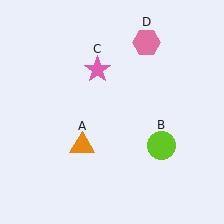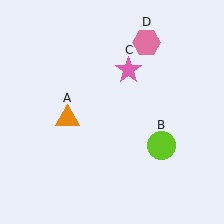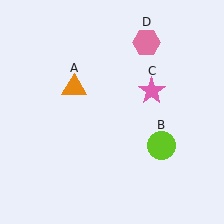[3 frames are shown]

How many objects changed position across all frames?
2 objects changed position: orange triangle (object A), pink star (object C).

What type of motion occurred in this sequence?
The orange triangle (object A), pink star (object C) rotated clockwise around the center of the scene.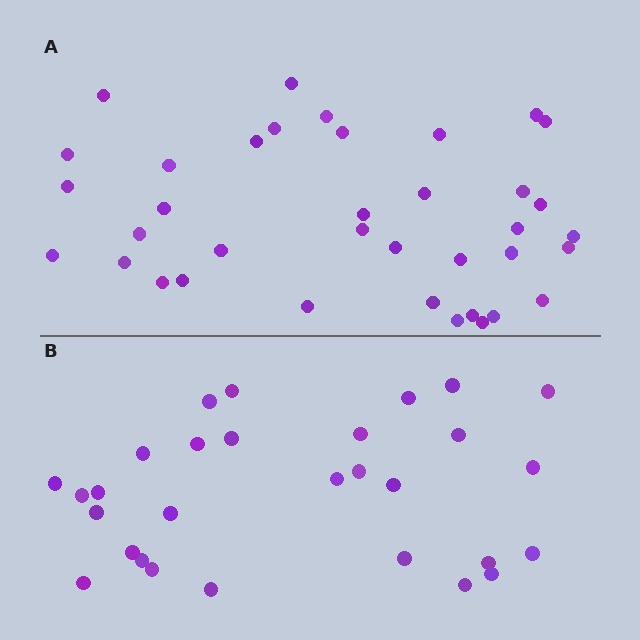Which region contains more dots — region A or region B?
Region A (the top region) has more dots.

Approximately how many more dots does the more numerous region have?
Region A has roughly 8 or so more dots than region B.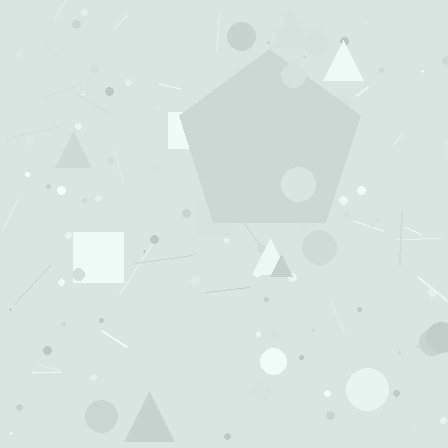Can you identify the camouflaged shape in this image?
The camouflaged shape is a pentagon.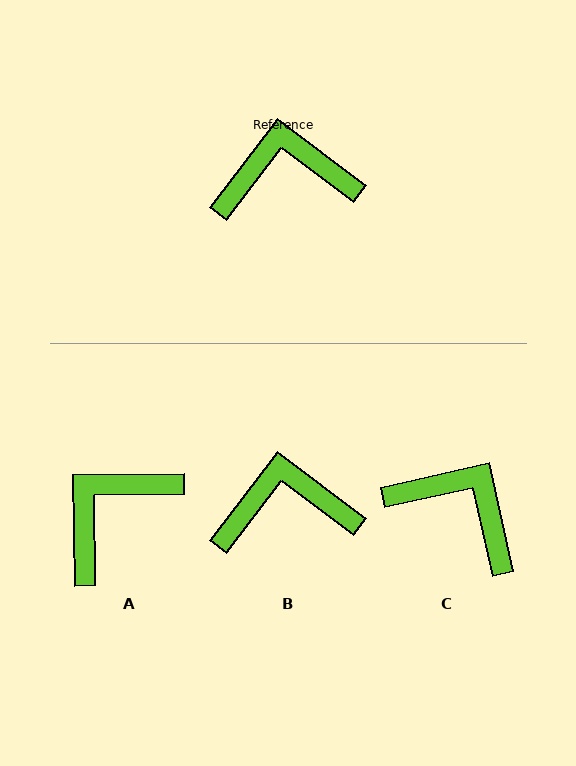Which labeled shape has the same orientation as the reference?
B.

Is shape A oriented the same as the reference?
No, it is off by about 38 degrees.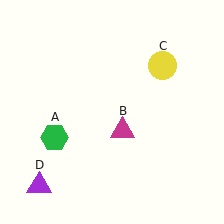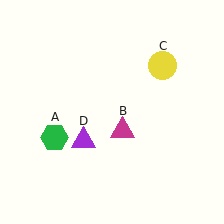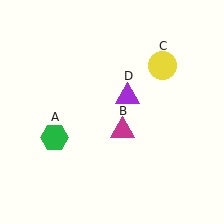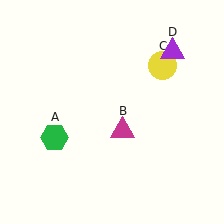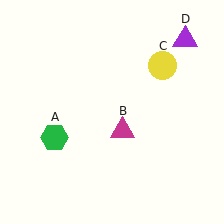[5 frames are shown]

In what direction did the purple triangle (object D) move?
The purple triangle (object D) moved up and to the right.